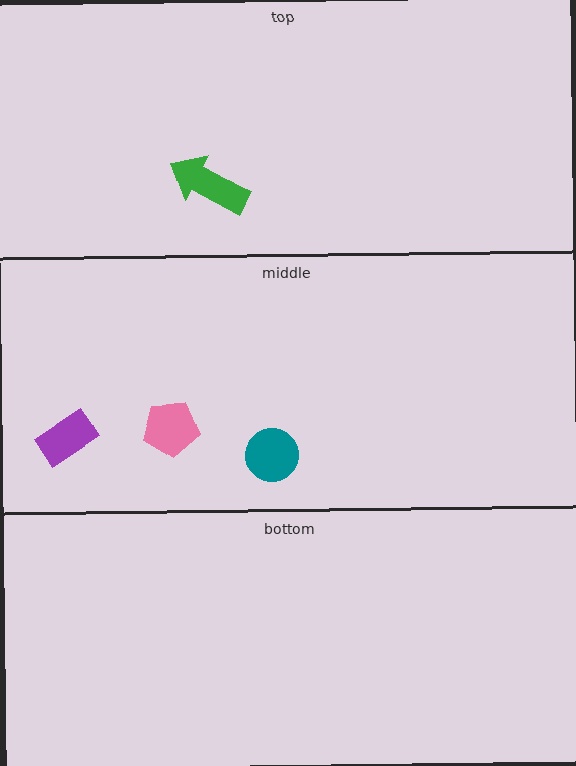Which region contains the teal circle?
The middle region.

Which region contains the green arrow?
The top region.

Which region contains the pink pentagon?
The middle region.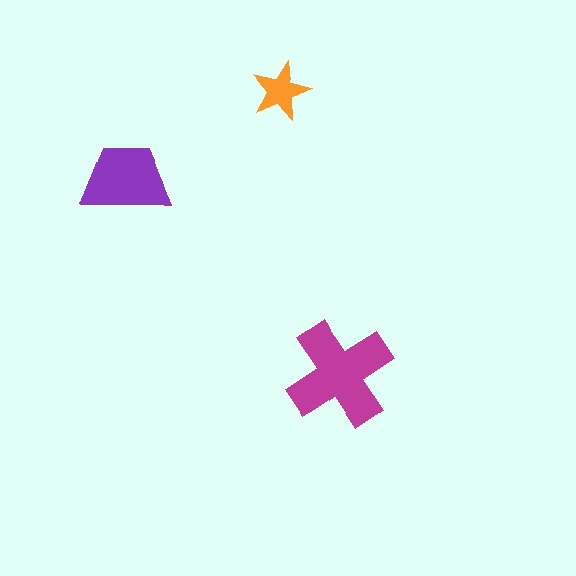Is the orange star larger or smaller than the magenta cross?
Smaller.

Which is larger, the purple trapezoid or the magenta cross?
The magenta cross.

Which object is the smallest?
The orange star.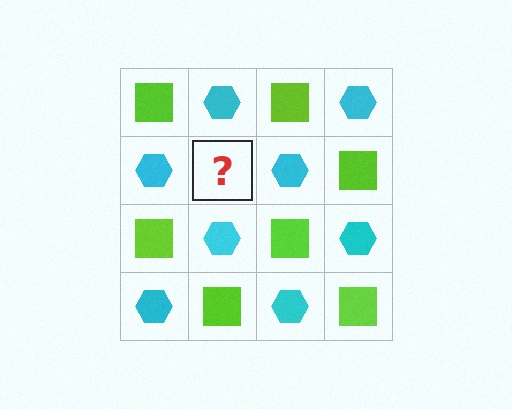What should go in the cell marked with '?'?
The missing cell should contain a lime square.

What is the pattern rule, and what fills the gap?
The rule is that it alternates lime square and cyan hexagon in a checkerboard pattern. The gap should be filled with a lime square.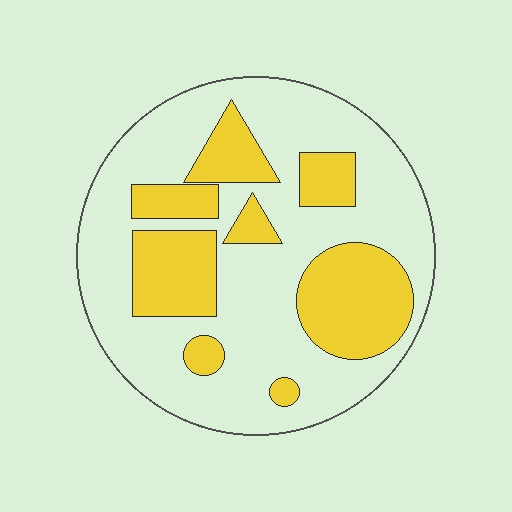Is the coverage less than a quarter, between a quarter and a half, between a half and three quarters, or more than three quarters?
Between a quarter and a half.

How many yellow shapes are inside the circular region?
8.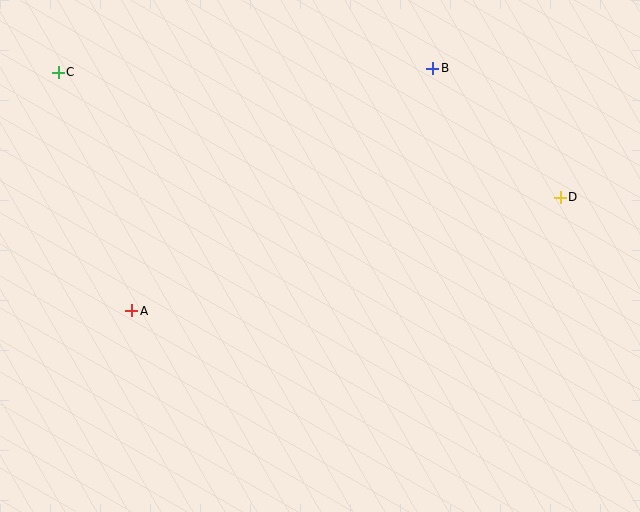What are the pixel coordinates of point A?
Point A is at (132, 311).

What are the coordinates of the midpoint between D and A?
The midpoint between D and A is at (346, 254).